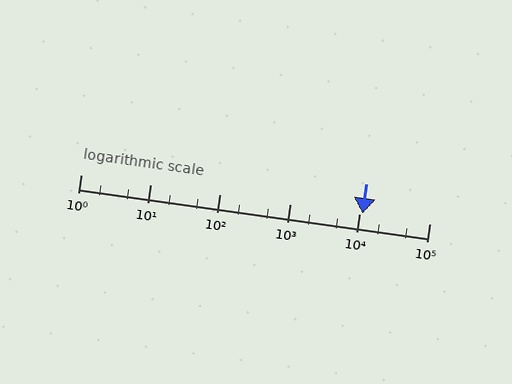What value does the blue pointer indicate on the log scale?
The pointer indicates approximately 11000.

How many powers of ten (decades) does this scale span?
The scale spans 5 decades, from 1 to 100000.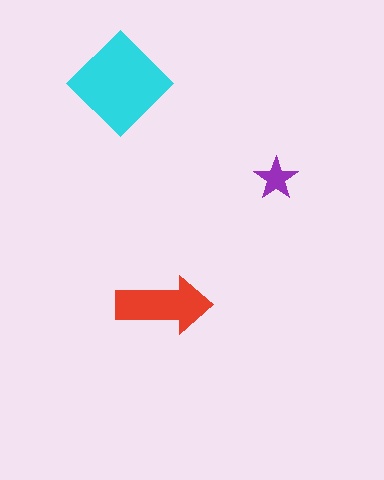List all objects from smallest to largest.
The purple star, the red arrow, the cyan diamond.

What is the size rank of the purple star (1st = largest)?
3rd.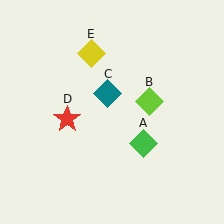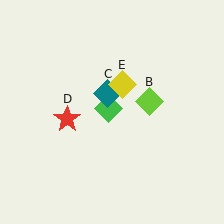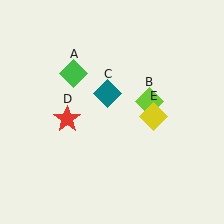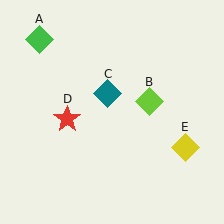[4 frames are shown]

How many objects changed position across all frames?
2 objects changed position: green diamond (object A), yellow diamond (object E).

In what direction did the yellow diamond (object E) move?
The yellow diamond (object E) moved down and to the right.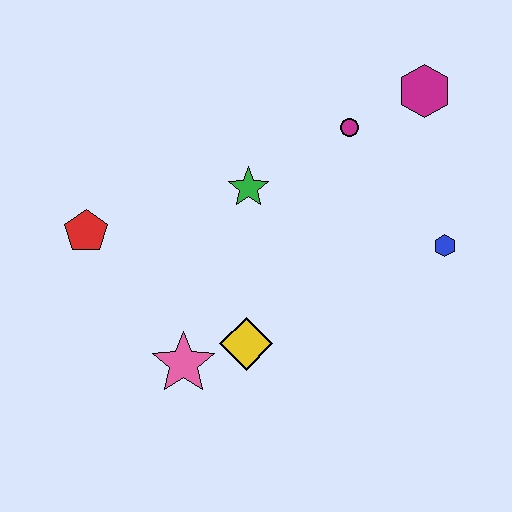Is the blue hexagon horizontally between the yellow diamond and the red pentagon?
No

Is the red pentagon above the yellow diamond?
Yes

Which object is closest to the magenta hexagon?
The magenta circle is closest to the magenta hexagon.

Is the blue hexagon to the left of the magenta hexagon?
No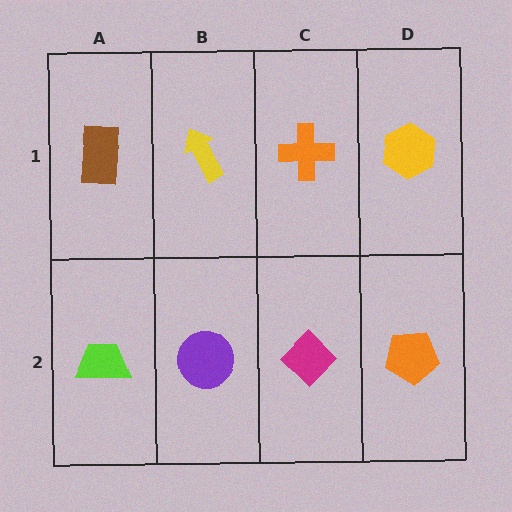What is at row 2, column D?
An orange pentagon.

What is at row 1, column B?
A yellow arrow.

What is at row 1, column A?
A brown rectangle.